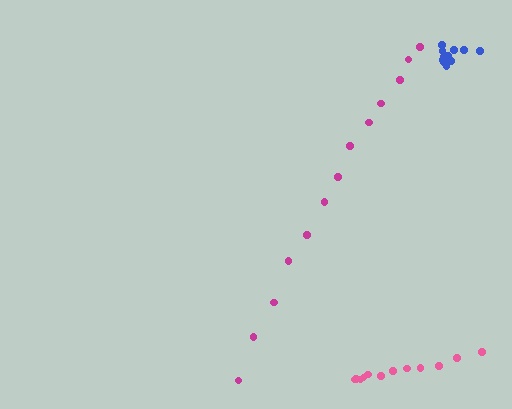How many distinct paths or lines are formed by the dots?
There are 3 distinct paths.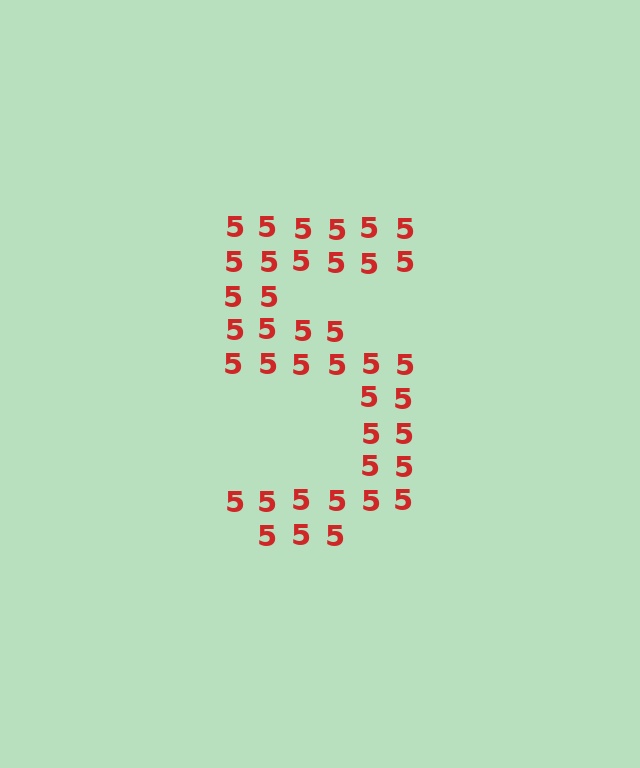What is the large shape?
The large shape is the digit 5.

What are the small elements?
The small elements are digit 5's.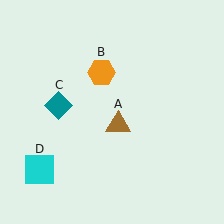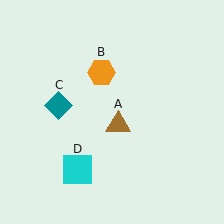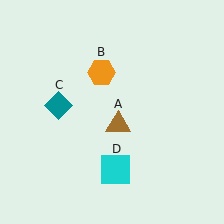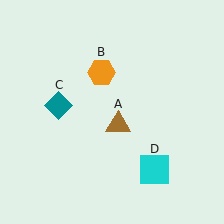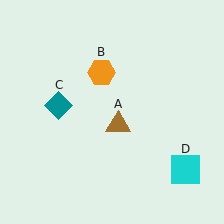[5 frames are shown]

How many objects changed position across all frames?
1 object changed position: cyan square (object D).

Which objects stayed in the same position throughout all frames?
Brown triangle (object A) and orange hexagon (object B) and teal diamond (object C) remained stationary.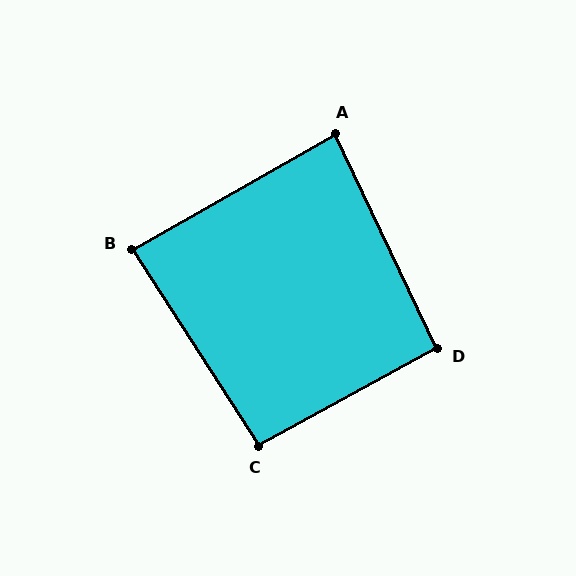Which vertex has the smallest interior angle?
A, at approximately 86 degrees.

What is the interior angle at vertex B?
Approximately 87 degrees (approximately right).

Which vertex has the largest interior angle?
C, at approximately 94 degrees.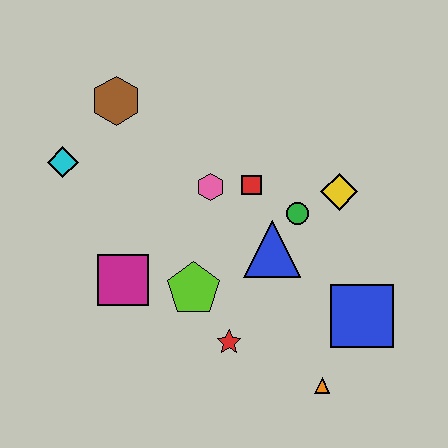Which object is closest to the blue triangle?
The green circle is closest to the blue triangle.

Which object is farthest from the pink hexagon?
The orange triangle is farthest from the pink hexagon.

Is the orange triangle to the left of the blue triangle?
No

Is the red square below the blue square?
No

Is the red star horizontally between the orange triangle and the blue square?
No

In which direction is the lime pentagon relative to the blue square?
The lime pentagon is to the left of the blue square.